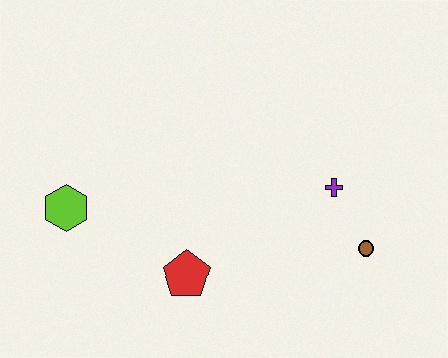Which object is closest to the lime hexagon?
The red pentagon is closest to the lime hexagon.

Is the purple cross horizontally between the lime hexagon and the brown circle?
Yes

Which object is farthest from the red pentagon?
The brown circle is farthest from the red pentagon.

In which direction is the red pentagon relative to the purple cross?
The red pentagon is to the left of the purple cross.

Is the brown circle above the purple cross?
No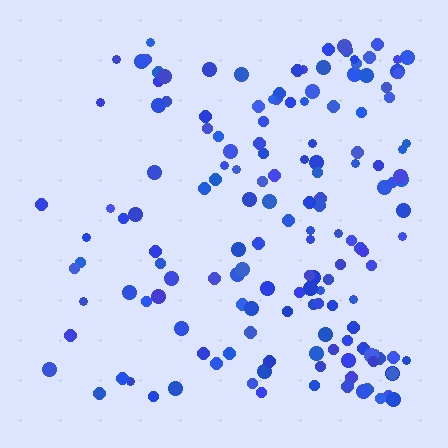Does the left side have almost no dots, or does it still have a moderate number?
Still a moderate number, just noticeably fewer than the right.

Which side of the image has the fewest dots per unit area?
The left.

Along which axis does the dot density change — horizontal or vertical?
Horizontal.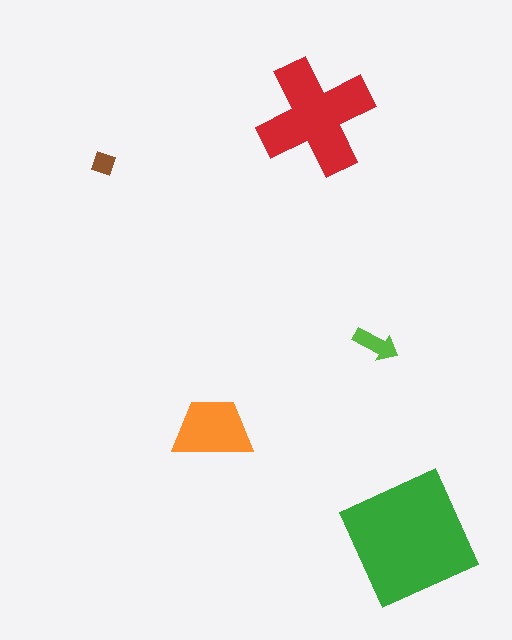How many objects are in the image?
There are 5 objects in the image.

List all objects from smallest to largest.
The brown diamond, the lime arrow, the orange trapezoid, the red cross, the green square.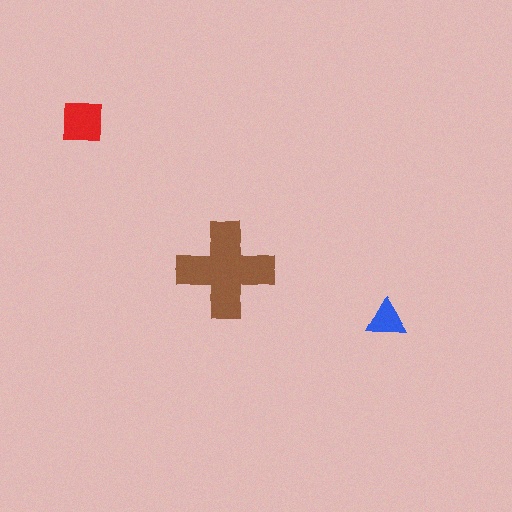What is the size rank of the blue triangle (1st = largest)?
3rd.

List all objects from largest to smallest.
The brown cross, the red square, the blue triangle.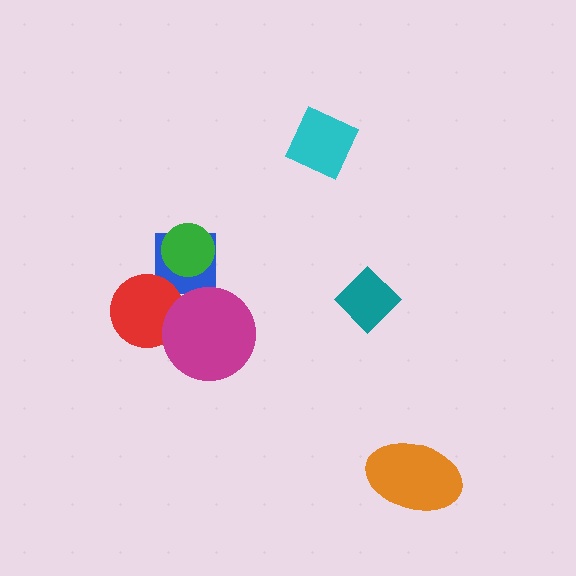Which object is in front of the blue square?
The green circle is in front of the blue square.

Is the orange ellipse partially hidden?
No, no other shape covers it.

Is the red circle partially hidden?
Yes, it is partially covered by another shape.